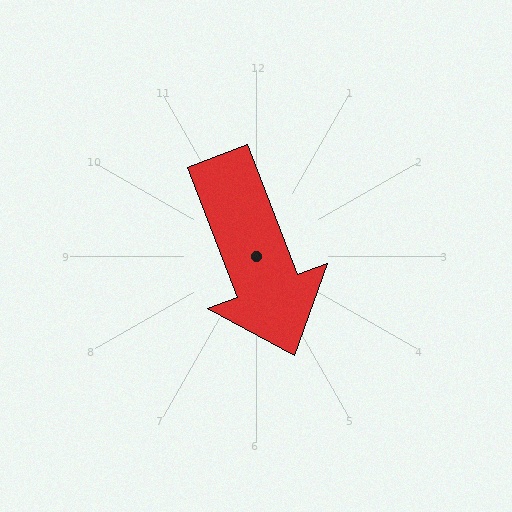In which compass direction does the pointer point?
South.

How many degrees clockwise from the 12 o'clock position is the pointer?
Approximately 159 degrees.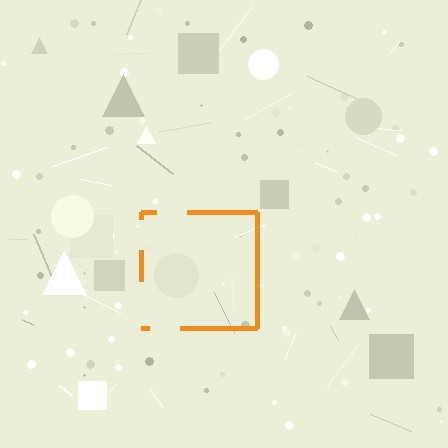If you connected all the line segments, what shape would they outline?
They would outline a square.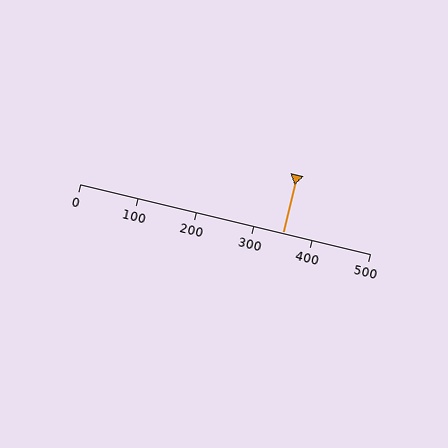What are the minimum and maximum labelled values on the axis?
The axis runs from 0 to 500.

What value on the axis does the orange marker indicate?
The marker indicates approximately 350.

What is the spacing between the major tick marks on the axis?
The major ticks are spaced 100 apart.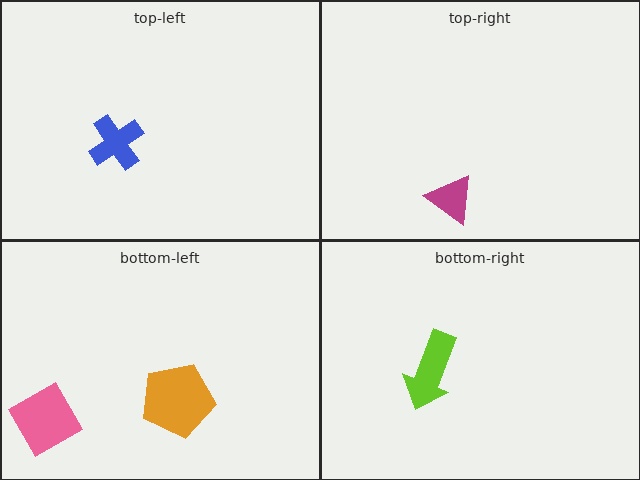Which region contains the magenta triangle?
The top-right region.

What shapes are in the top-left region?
The blue cross.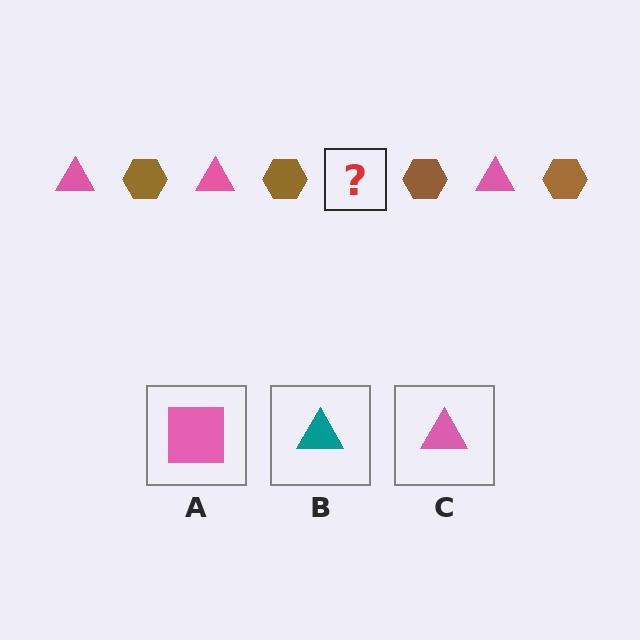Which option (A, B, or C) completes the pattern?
C.